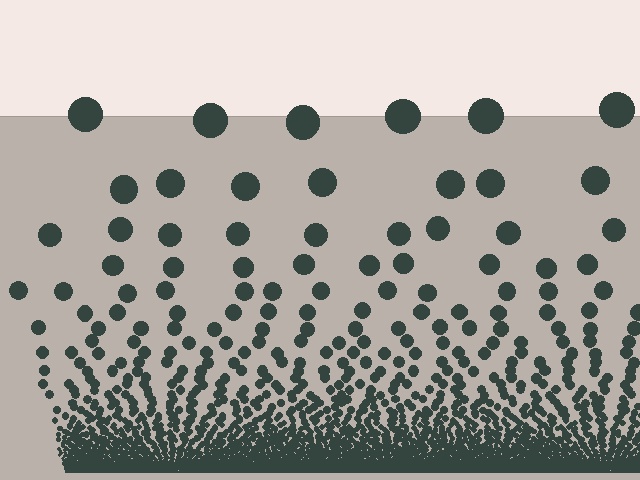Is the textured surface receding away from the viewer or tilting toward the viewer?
The surface appears to tilt toward the viewer. Texture elements get larger and sparser toward the top.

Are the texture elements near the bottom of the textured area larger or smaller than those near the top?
Smaller. The gradient is inverted — elements near the bottom are smaller and denser.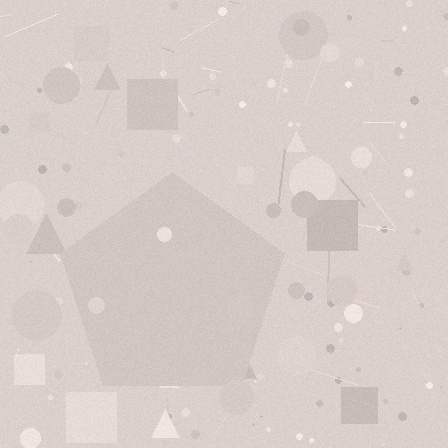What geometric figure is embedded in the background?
A pentagon is embedded in the background.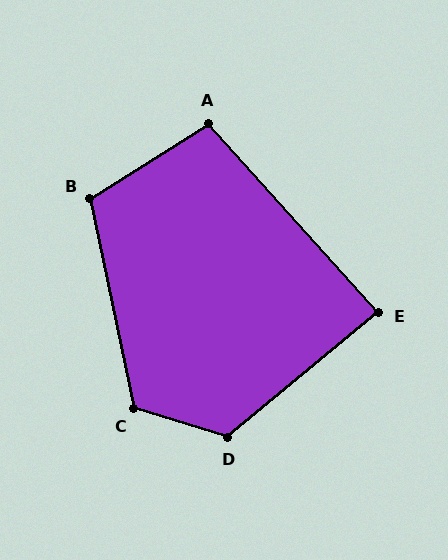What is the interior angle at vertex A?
Approximately 100 degrees (obtuse).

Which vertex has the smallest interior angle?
E, at approximately 88 degrees.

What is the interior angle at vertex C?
Approximately 119 degrees (obtuse).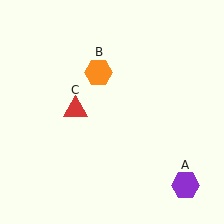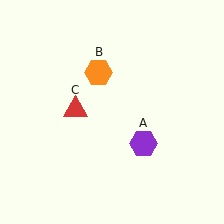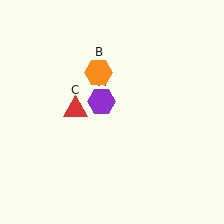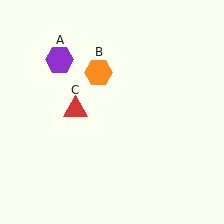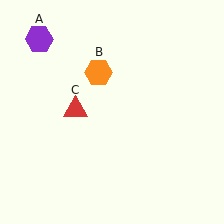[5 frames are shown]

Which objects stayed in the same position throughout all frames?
Orange hexagon (object B) and red triangle (object C) remained stationary.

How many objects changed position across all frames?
1 object changed position: purple hexagon (object A).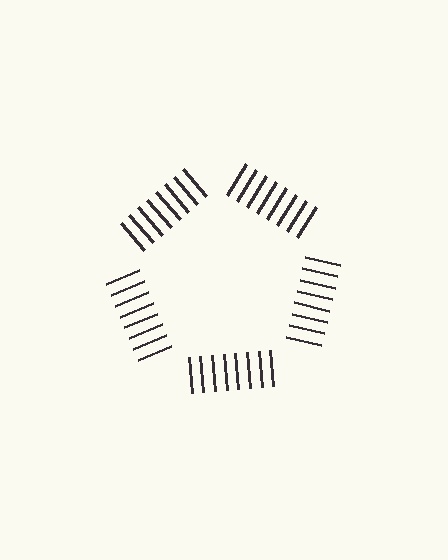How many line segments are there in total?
40 — 8 along each of the 5 edges.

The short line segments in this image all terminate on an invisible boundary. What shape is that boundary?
An illusory pentagon — the line segments terminate on its edges but no continuous stroke is drawn.